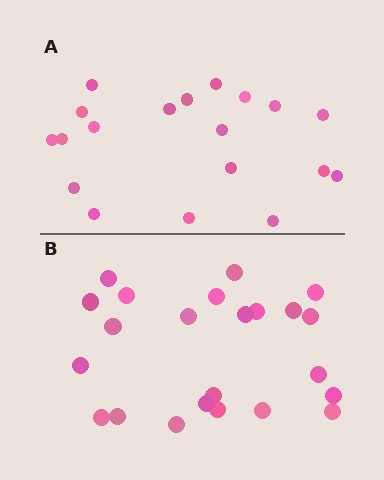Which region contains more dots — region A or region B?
Region B (the bottom region) has more dots.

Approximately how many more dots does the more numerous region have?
Region B has about 4 more dots than region A.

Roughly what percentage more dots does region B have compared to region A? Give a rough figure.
About 20% more.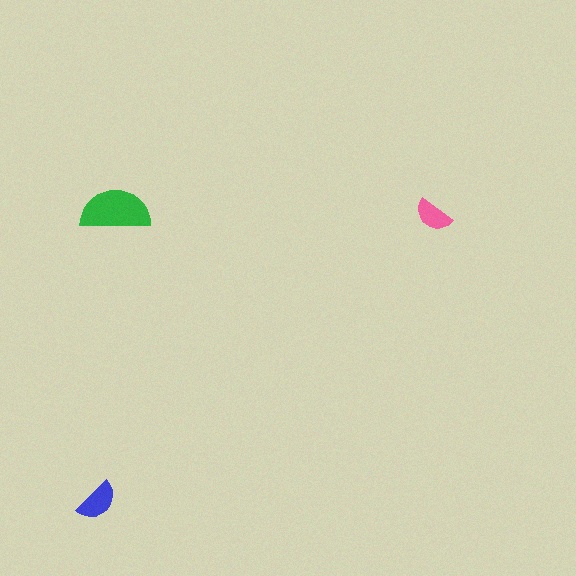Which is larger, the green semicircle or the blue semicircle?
The green one.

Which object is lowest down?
The blue semicircle is bottommost.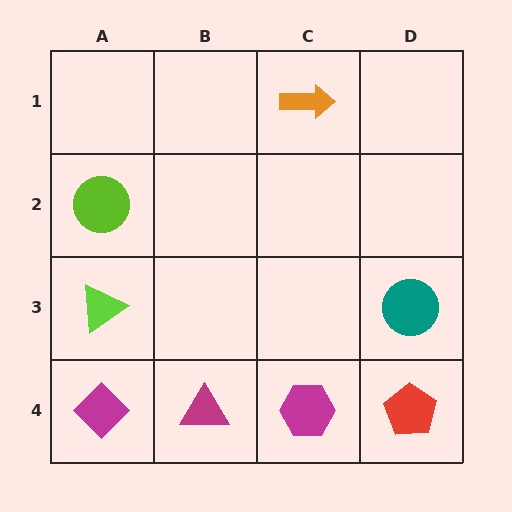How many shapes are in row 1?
1 shape.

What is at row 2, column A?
A lime circle.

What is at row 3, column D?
A teal circle.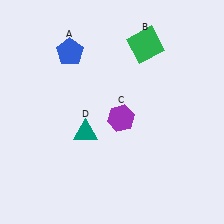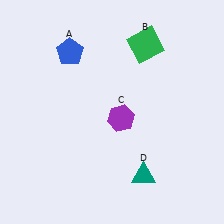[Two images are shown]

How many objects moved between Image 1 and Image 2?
1 object moved between the two images.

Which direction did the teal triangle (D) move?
The teal triangle (D) moved right.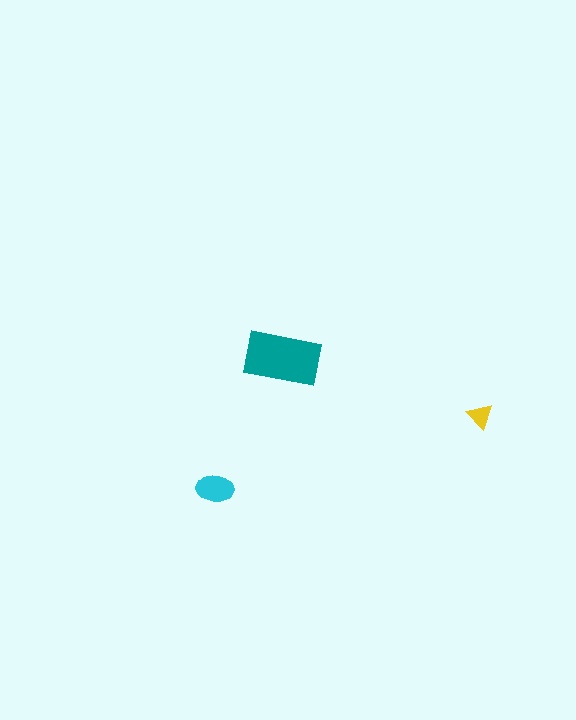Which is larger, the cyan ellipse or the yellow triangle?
The cyan ellipse.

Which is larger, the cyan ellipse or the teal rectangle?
The teal rectangle.